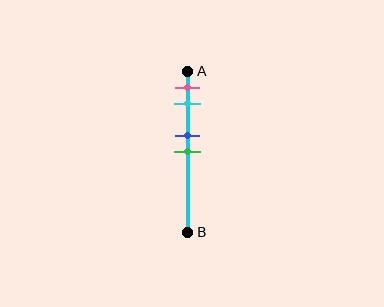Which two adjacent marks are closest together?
The blue and green marks are the closest adjacent pair.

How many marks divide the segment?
There are 4 marks dividing the segment.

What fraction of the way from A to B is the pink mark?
The pink mark is approximately 10% (0.1) of the way from A to B.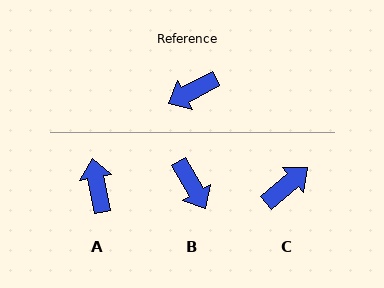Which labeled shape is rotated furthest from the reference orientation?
C, about 167 degrees away.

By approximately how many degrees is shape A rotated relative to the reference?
Approximately 107 degrees clockwise.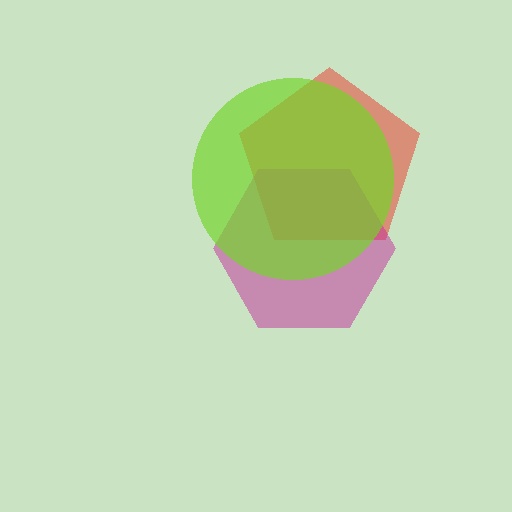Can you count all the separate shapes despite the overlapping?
Yes, there are 3 separate shapes.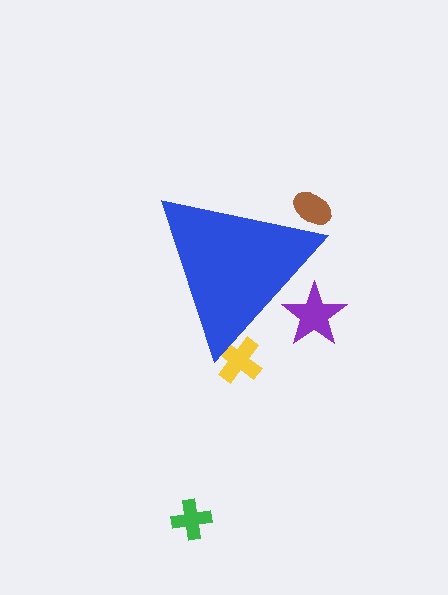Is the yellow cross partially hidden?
Yes, the yellow cross is partially hidden behind the blue triangle.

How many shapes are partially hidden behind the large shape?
3 shapes are partially hidden.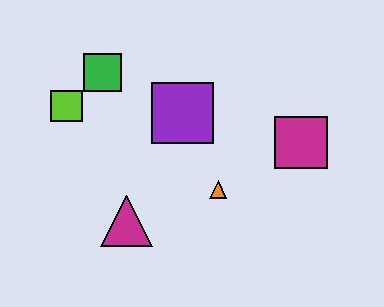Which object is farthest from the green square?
The magenta square is farthest from the green square.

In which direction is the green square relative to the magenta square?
The green square is to the left of the magenta square.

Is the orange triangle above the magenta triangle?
Yes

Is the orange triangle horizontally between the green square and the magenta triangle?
No